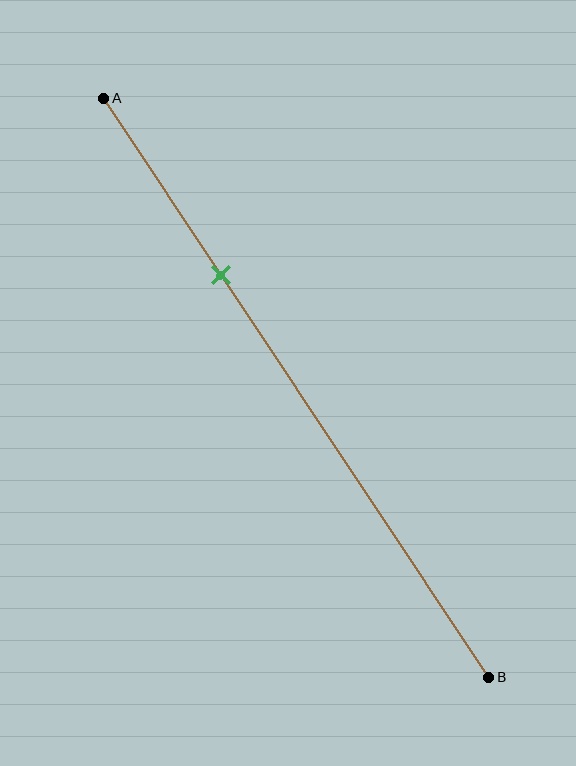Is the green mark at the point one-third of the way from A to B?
Yes, the mark is approximately at the one-third point.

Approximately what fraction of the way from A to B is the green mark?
The green mark is approximately 30% of the way from A to B.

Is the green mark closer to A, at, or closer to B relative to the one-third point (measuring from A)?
The green mark is approximately at the one-third point of segment AB.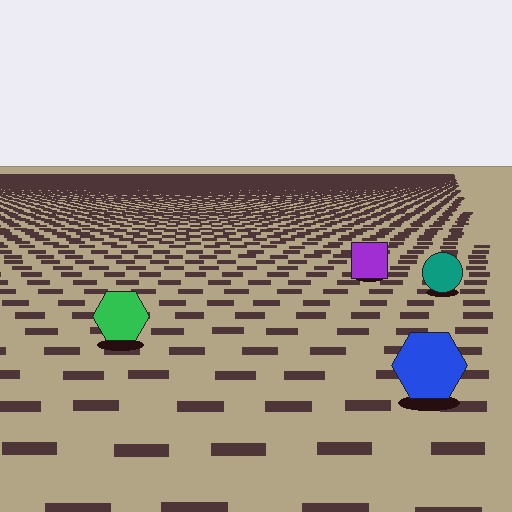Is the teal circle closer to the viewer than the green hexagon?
No. The green hexagon is closer — you can tell from the texture gradient: the ground texture is coarser near it.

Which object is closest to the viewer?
The blue hexagon is closest. The texture marks near it are larger and more spread out.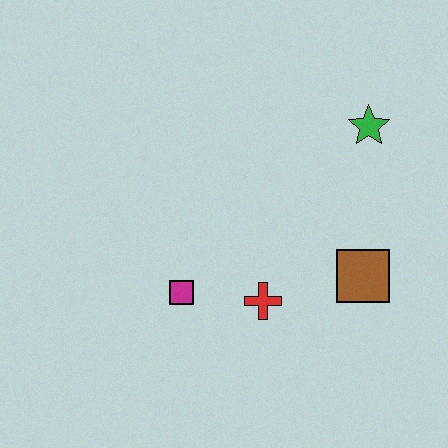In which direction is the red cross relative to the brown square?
The red cross is to the left of the brown square.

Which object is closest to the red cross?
The magenta square is closest to the red cross.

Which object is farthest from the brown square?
The magenta square is farthest from the brown square.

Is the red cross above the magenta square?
No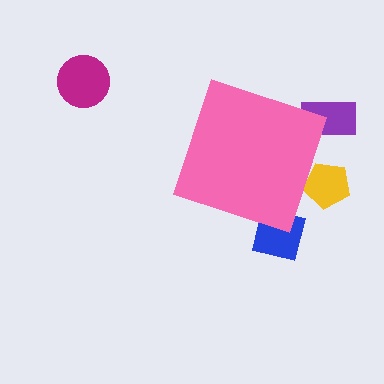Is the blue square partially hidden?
Yes, the blue square is partially hidden behind the pink diamond.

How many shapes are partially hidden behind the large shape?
3 shapes are partially hidden.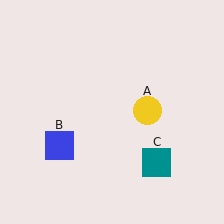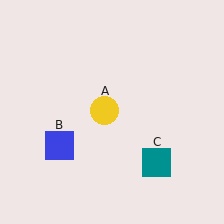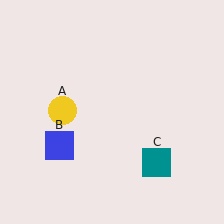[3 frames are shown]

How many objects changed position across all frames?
1 object changed position: yellow circle (object A).